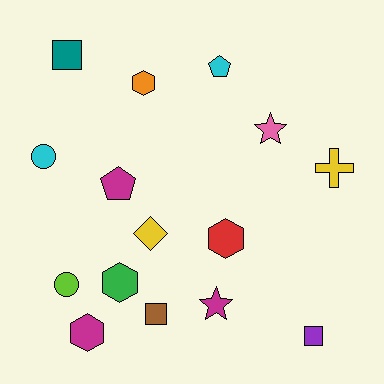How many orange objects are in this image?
There is 1 orange object.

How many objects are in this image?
There are 15 objects.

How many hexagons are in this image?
There are 4 hexagons.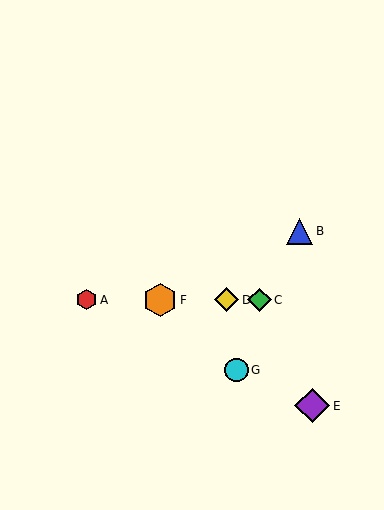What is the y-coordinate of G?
Object G is at y≈370.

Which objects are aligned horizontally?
Objects A, C, D, F are aligned horizontally.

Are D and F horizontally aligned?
Yes, both are at y≈300.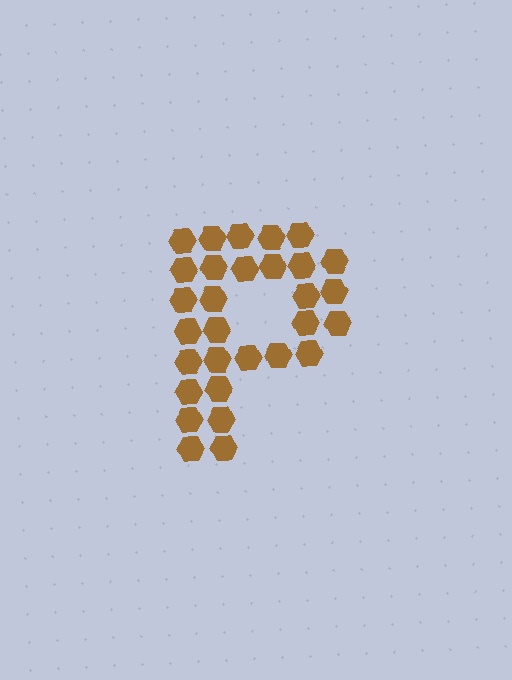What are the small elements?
The small elements are hexagons.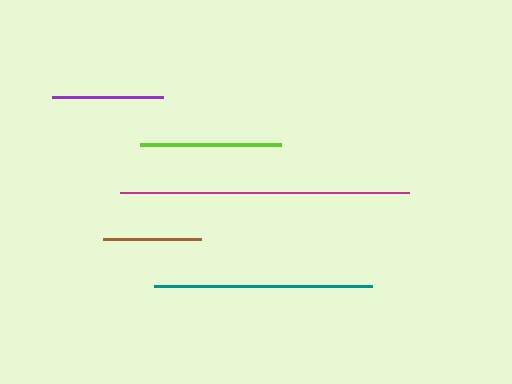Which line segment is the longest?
The magenta line is the longest at approximately 290 pixels.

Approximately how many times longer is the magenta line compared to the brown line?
The magenta line is approximately 3.0 times the length of the brown line.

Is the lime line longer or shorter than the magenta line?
The magenta line is longer than the lime line.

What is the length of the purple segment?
The purple segment is approximately 111 pixels long.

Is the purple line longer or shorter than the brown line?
The purple line is longer than the brown line.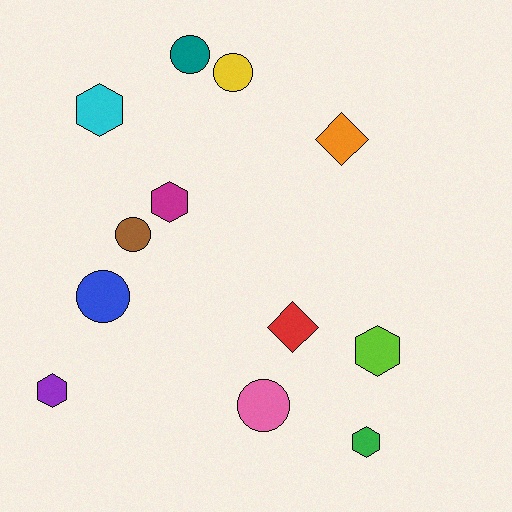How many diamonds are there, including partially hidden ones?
There are 2 diamonds.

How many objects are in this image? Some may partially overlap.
There are 12 objects.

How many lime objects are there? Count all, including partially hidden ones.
There is 1 lime object.